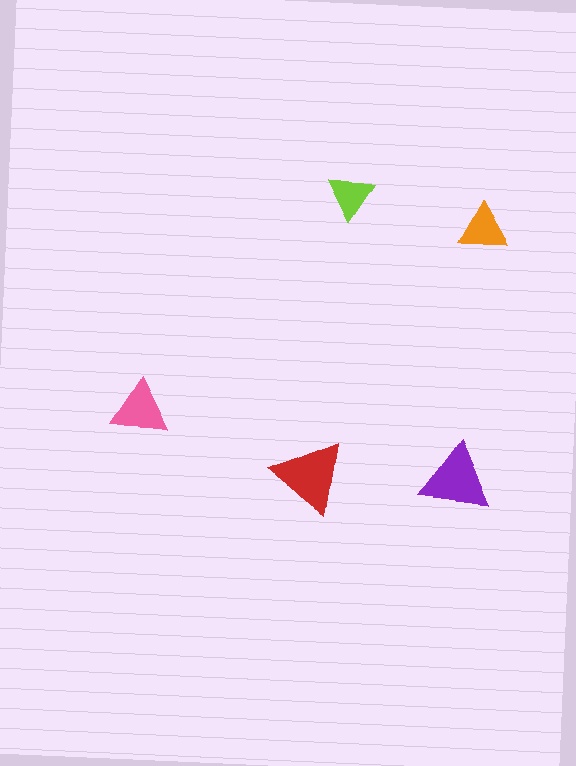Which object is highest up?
The lime triangle is topmost.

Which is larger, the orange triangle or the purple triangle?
The purple one.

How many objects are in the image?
There are 5 objects in the image.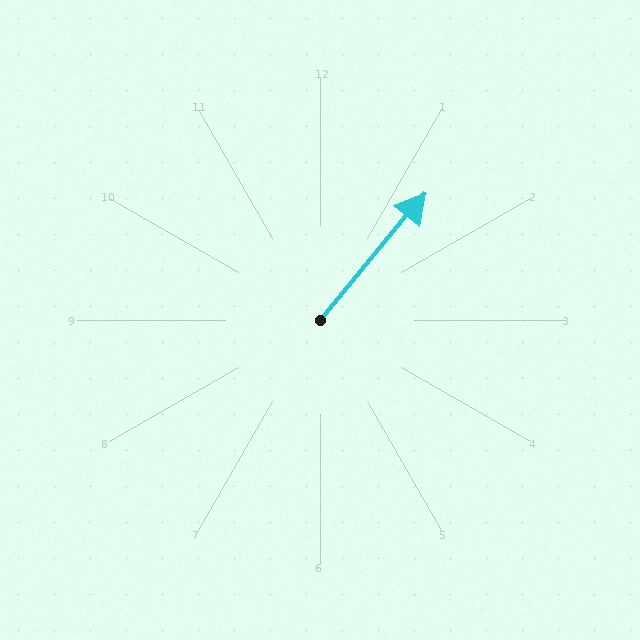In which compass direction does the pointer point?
Northeast.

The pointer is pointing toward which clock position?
Roughly 1 o'clock.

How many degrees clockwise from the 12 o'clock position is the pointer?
Approximately 40 degrees.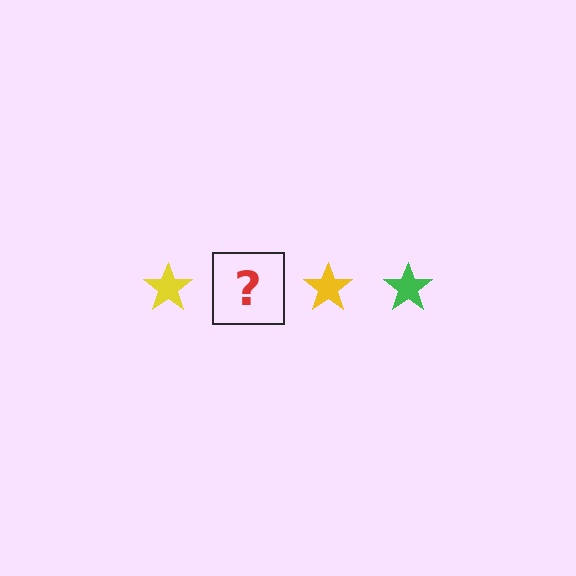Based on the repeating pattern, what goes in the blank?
The blank should be a green star.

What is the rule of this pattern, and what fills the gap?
The rule is that the pattern cycles through yellow, green stars. The gap should be filled with a green star.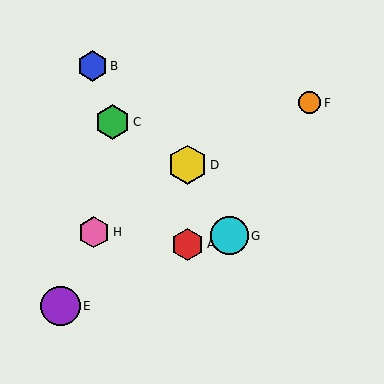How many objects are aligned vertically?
2 objects (A, D) are aligned vertically.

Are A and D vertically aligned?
Yes, both are at x≈188.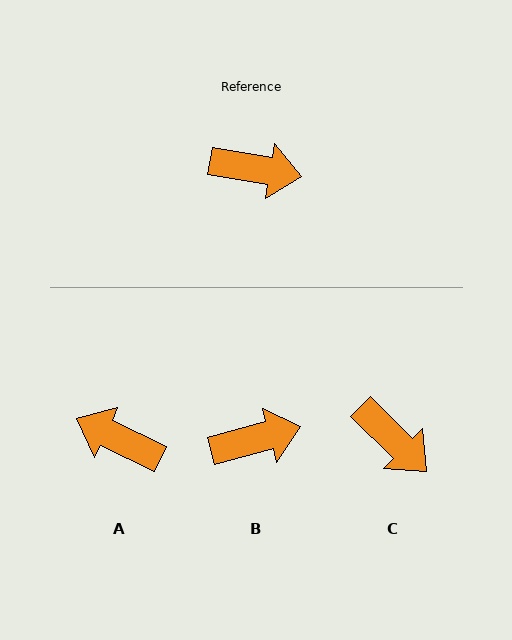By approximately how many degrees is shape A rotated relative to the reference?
Approximately 164 degrees counter-clockwise.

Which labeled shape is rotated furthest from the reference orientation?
A, about 164 degrees away.